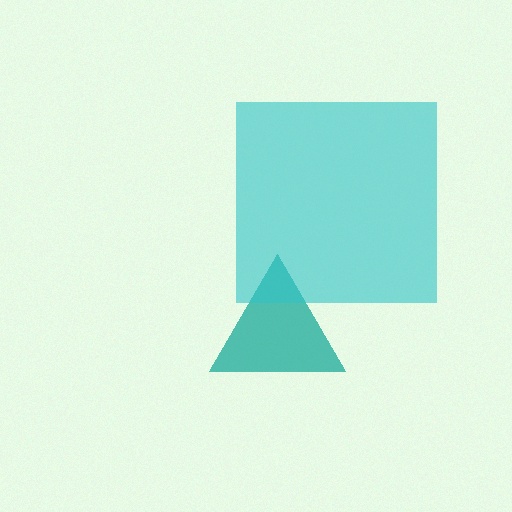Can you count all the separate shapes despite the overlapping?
Yes, there are 2 separate shapes.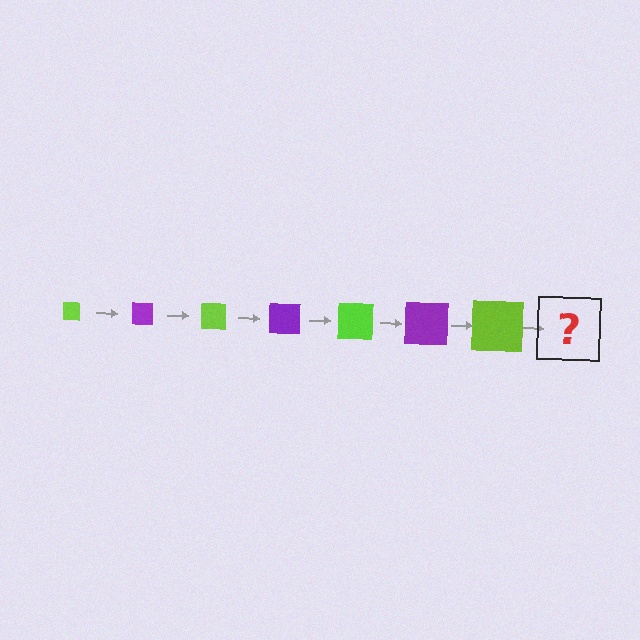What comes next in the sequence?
The next element should be a purple square, larger than the previous one.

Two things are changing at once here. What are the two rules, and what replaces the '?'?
The two rules are that the square grows larger each step and the color cycles through lime and purple. The '?' should be a purple square, larger than the previous one.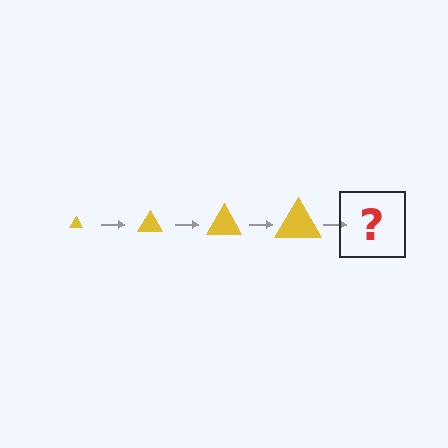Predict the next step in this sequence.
The next step is a yellow triangle, larger than the previous one.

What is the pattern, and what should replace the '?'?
The pattern is that the triangle gets progressively larger each step. The '?' should be a yellow triangle, larger than the previous one.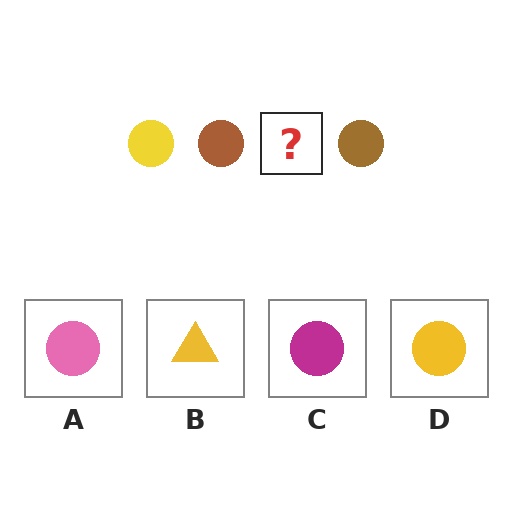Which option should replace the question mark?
Option D.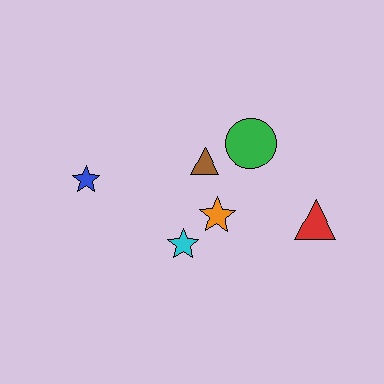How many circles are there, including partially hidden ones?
There is 1 circle.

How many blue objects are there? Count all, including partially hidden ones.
There is 1 blue object.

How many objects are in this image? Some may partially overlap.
There are 6 objects.